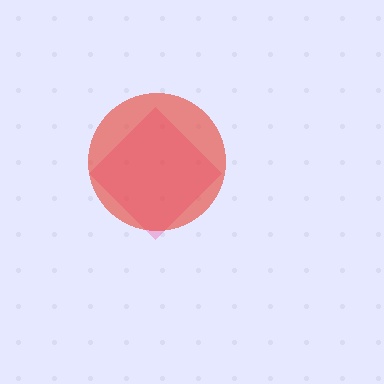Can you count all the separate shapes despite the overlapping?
Yes, there are 2 separate shapes.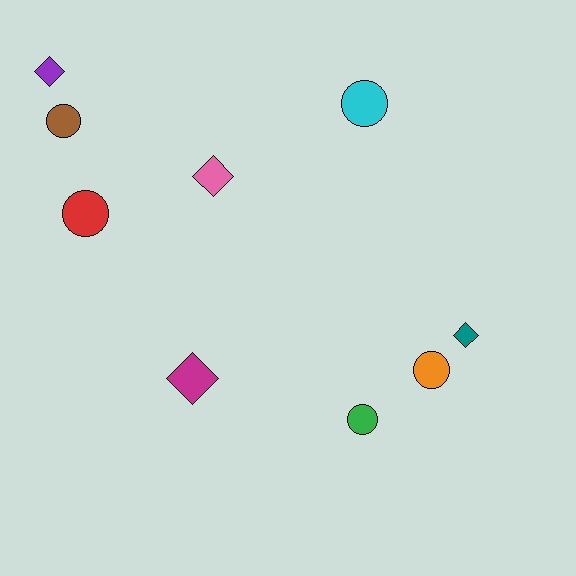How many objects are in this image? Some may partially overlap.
There are 9 objects.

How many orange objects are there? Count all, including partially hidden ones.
There is 1 orange object.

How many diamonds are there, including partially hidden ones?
There are 4 diamonds.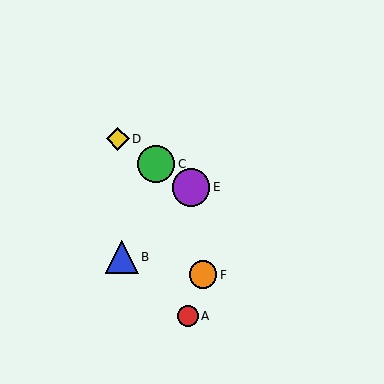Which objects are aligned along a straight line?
Objects C, D, E are aligned along a straight line.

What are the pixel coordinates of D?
Object D is at (118, 139).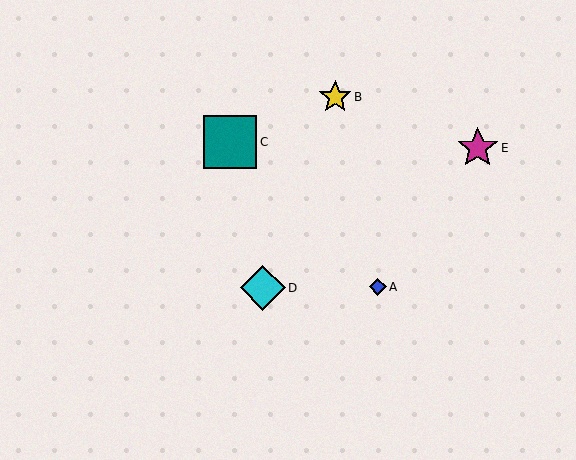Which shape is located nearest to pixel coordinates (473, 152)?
The magenta star (labeled E) at (478, 148) is nearest to that location.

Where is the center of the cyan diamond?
The center of the cyan diamond is at (263, 288).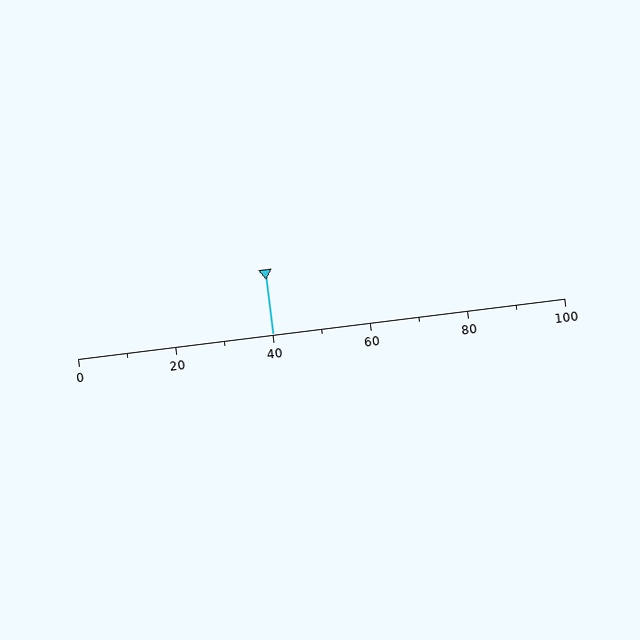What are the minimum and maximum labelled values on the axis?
The axis runs from 0 to 100.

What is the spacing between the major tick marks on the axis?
The major ticks are spaced 20 apart.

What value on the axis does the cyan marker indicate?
The marker indicates approximately 40.